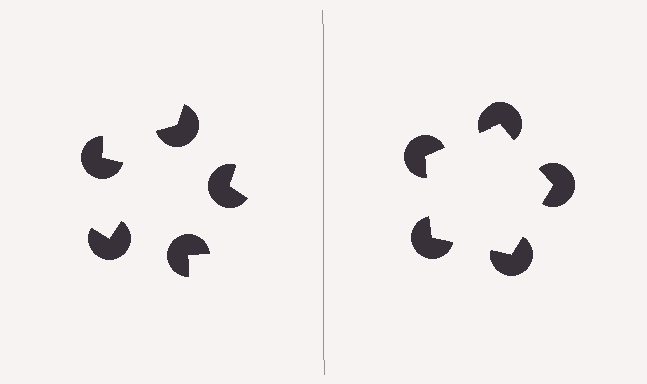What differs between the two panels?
The pac-man discs are positioned identically on both sides; only the wedge orientations differ. On the right they align to a pentagon; on the left they are misaligned.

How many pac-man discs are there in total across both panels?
10 — 5 on each side.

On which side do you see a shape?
An illusory pentagon appears on the right side. On the left side the wedge cuts are rotated, so no coherent shape forms.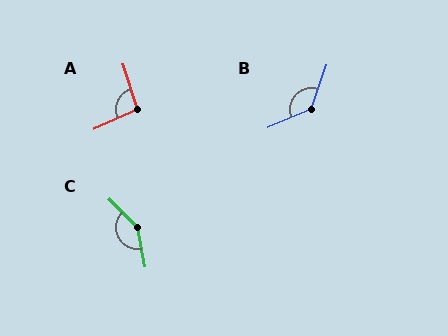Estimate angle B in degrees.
Approximately 132 degrees.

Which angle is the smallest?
A, at approximately 97 degrees.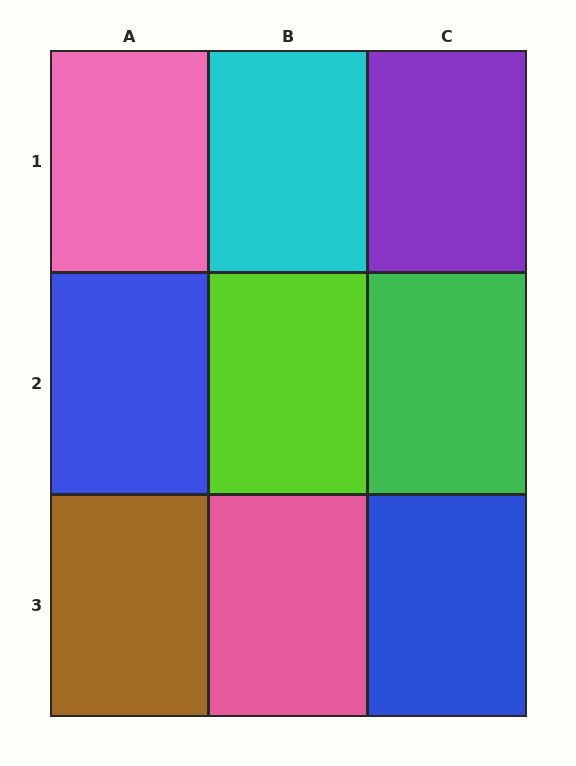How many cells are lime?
1 cell is lime.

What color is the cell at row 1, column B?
Cyan.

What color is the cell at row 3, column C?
Blue.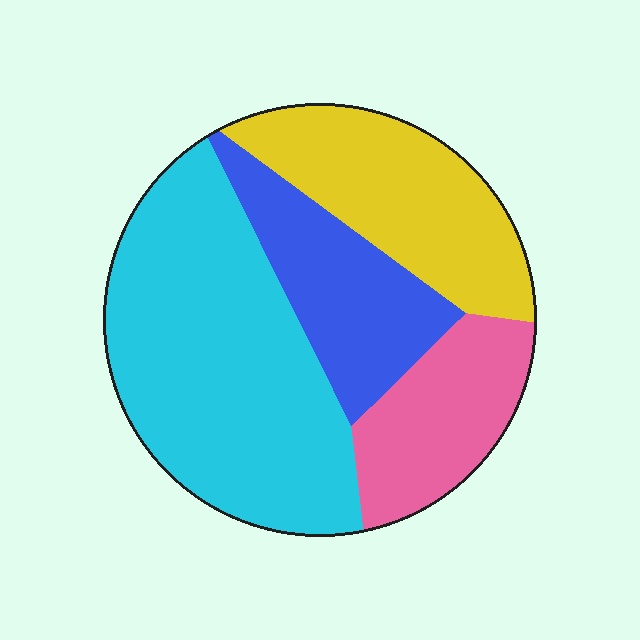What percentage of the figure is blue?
Blue takes up about one sixth (1/6) of the figure.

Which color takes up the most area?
Cyan, at roughly 45%.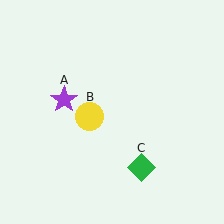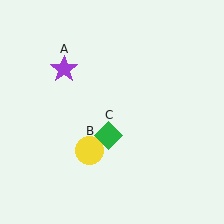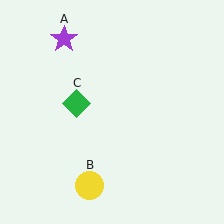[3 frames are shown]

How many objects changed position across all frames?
3 objects changed position: purple star (object A), yellow circle (object B), green diamond (object C).